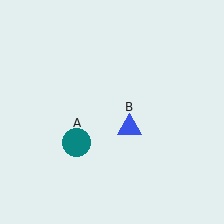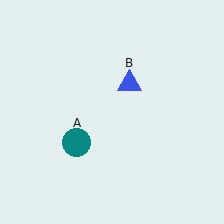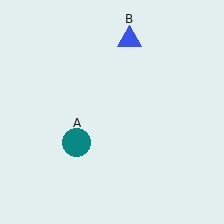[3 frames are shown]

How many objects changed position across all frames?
1 object changed position: blue triangle (object B).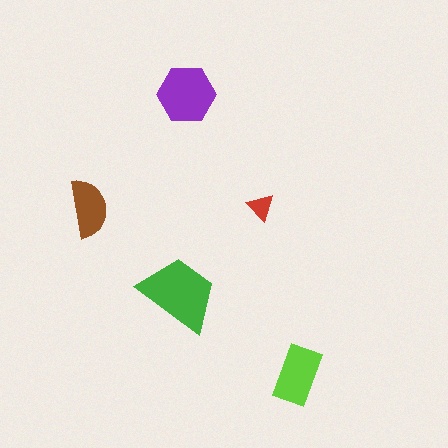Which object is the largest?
The green trapezoid.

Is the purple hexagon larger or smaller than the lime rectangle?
Larger.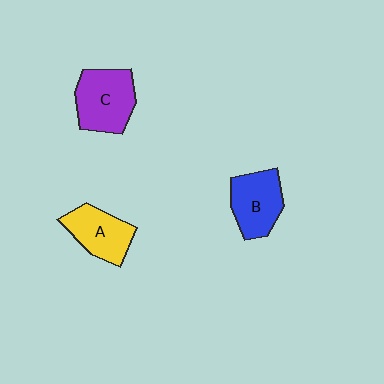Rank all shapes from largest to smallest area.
From largest to smallest: C (purple), B (blue), A (yellow).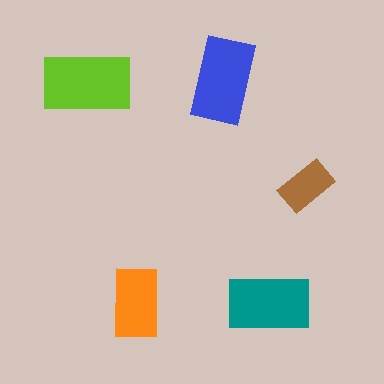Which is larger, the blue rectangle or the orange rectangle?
The blue one.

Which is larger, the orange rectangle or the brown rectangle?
The orange one.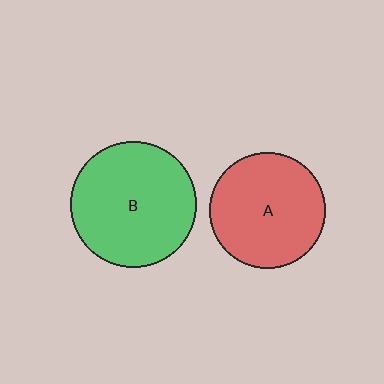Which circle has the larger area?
Circle B (green).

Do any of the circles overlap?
No, none of the circles overlap.